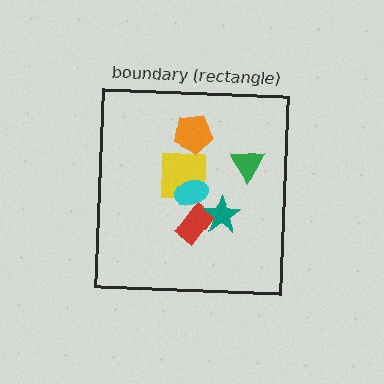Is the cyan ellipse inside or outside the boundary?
Inside.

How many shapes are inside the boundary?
6 inside, 0 outside.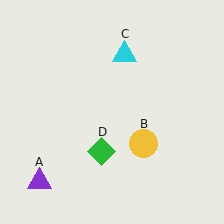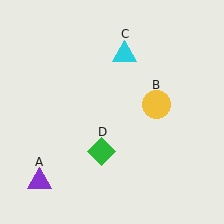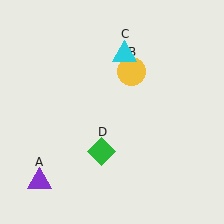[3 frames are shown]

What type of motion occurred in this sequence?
The yellow circle (object B) rotated counterclockwise around the center of the scene.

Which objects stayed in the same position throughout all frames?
Purple triangle (object A) and cyan triangle (object C) and green diamond (object D) remained stationary.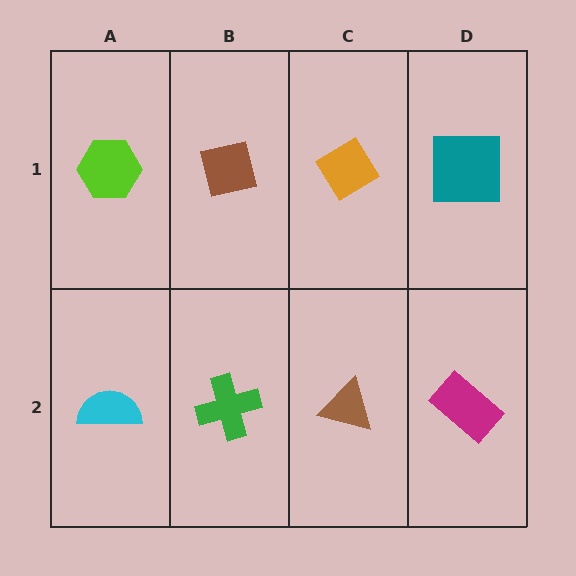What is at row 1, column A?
A lime hexagon.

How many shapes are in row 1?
4 shapes.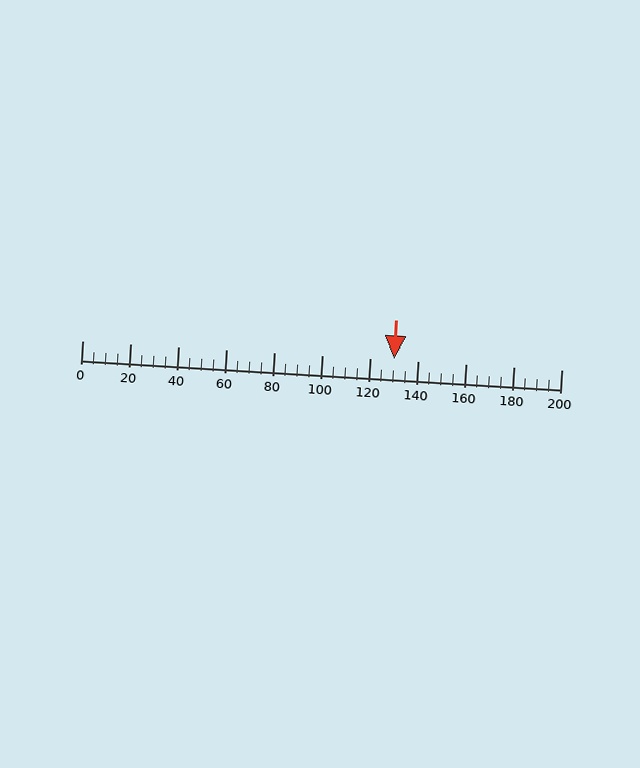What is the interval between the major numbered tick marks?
The major tick marks are spaced 20 units apart.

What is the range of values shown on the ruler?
The ruler shows values from 0 to 200.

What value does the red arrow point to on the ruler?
The red arrow points to approximately 130.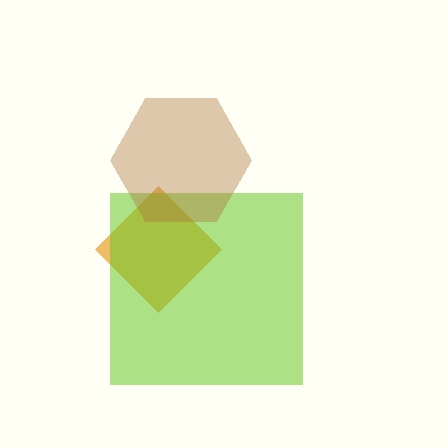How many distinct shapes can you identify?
There are 3 distinct shapes: an orange diamond, a lime square, a brown hexagon.